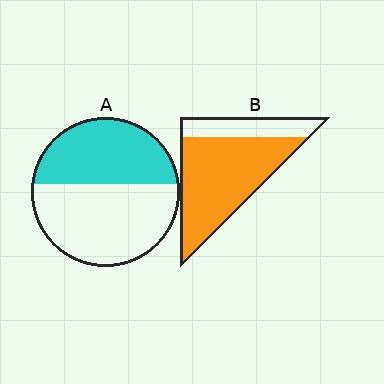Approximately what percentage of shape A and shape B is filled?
A is approximately 45% and B is approximately 75%.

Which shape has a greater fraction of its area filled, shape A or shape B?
Shape B.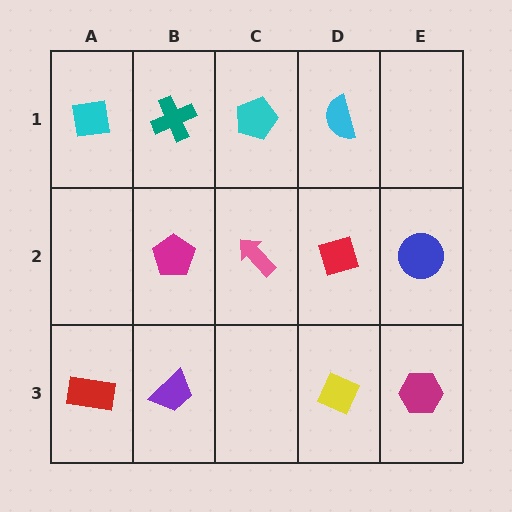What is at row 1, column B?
A teal cross.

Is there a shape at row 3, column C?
No, that cell is empty.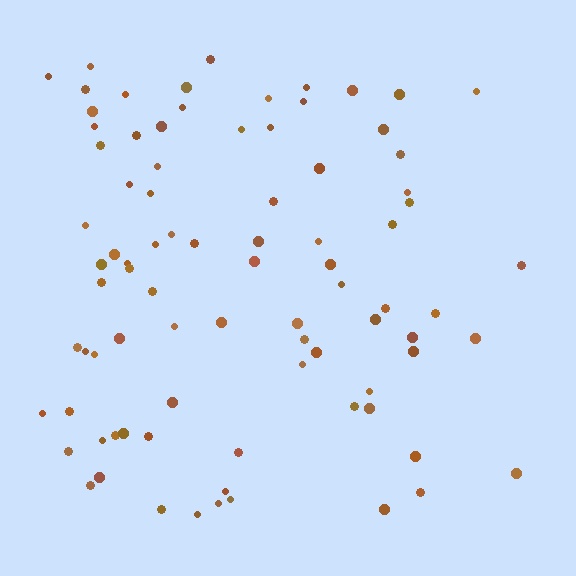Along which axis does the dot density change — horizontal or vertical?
Horizontal.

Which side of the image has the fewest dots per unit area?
The right.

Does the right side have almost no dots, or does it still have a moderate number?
Still a moderate number, just noticeably fewer than the left.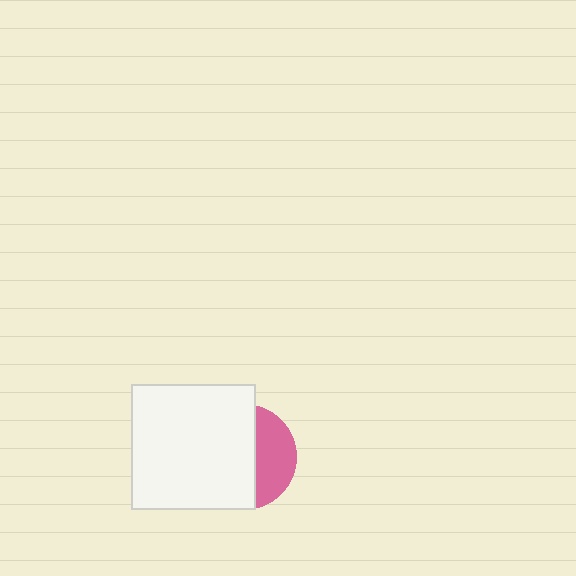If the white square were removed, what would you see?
You would see the complete pink circle.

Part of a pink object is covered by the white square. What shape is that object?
It is a circle.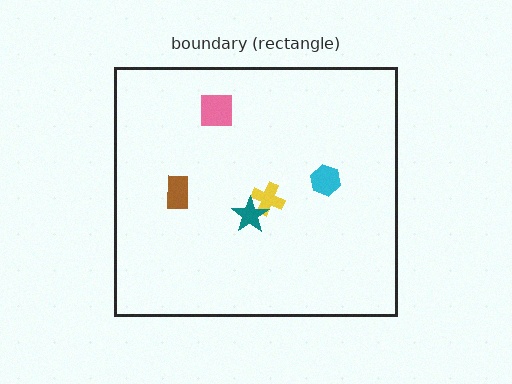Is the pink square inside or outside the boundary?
Inside.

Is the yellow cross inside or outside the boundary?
Inside.